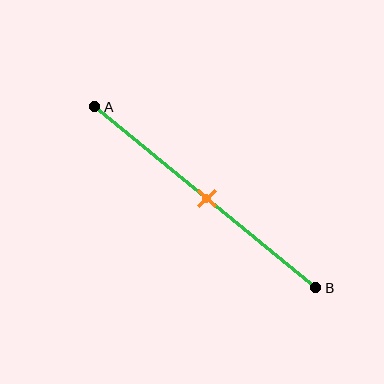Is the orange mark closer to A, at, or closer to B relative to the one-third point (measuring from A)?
The orange mark is closer to point B than the one-third point of segment AB.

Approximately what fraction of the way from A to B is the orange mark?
The orange mark is approximately 50% of the way from A to B.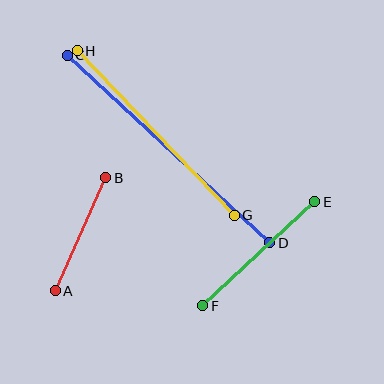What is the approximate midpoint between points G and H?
The midpoint is at approximately (156, 133) pixels.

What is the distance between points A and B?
The distance is approximately 124 pixels.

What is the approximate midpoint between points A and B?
The midpoint is at approximately (80, 234) pixels.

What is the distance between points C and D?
The distance is approximately 276 pixels.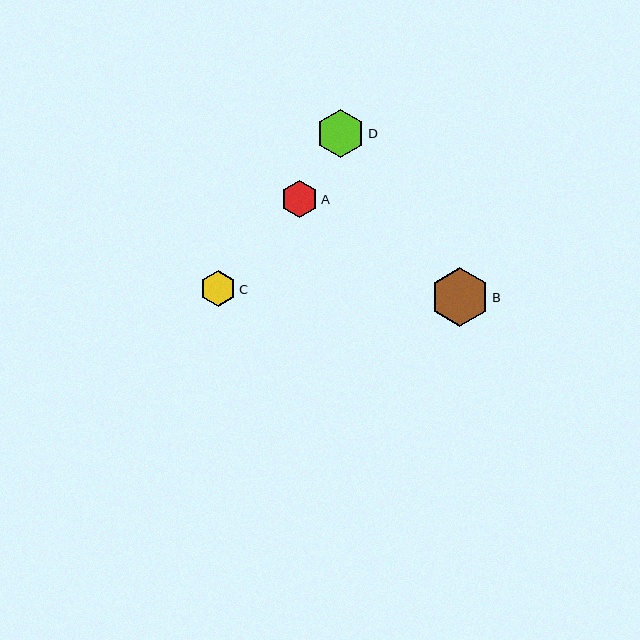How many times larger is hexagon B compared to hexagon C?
Hexagon B is approximately 1.6 times the size of hexagon C.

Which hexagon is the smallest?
Hexagon C is the smallest with a size of approximately 36 pixels.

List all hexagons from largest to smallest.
From largest to smallest: B, D, A, C.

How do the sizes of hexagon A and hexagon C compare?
Hexagon A and hexagon C are approximately the same size.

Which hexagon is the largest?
Hexagon B is the largest with a size of approximately 59 pixels.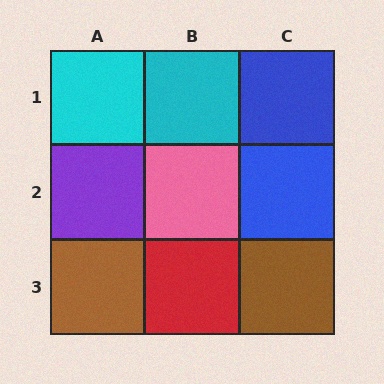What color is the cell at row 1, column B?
Cyan.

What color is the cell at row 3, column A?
Brown.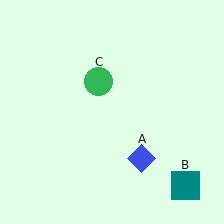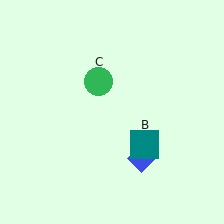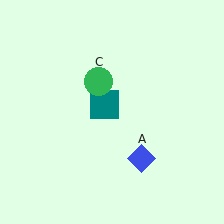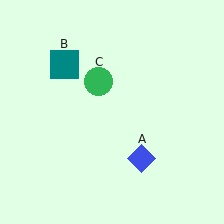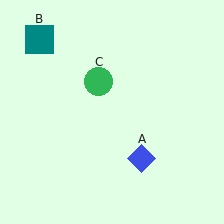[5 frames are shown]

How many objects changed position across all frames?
1 object changed position: teal square (object B).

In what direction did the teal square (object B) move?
The teal square (object B) moved up and to the left.